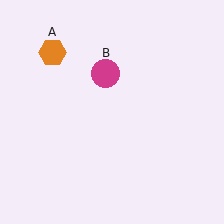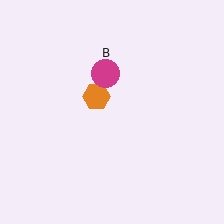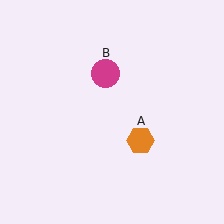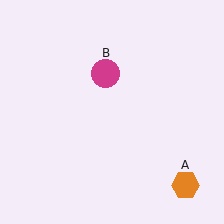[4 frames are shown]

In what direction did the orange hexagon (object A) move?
The orange hexagon (object A) moved down and to the right.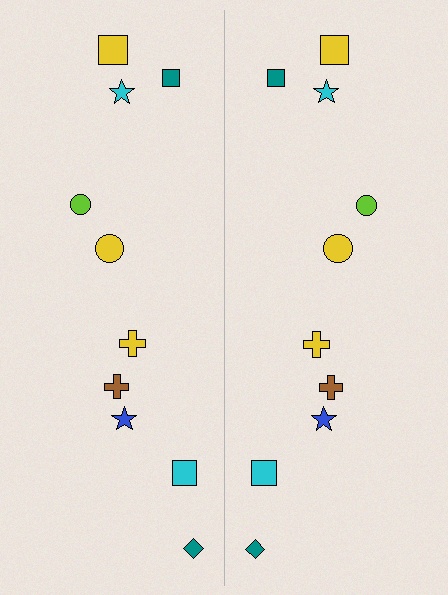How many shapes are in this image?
There are 20 shapes in this image.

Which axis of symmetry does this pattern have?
The pattern has a vertical axis of symmetry running through the center of the image.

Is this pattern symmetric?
Yes, this pattern has bilateral (reflection) symmetry.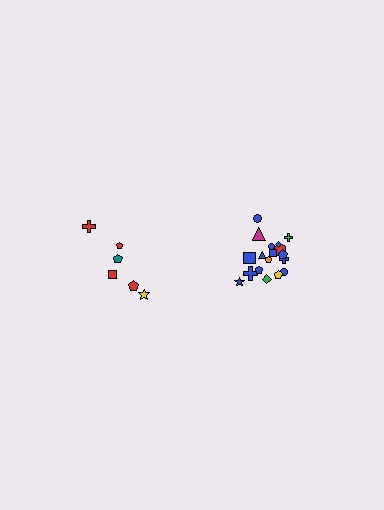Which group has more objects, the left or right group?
The right group.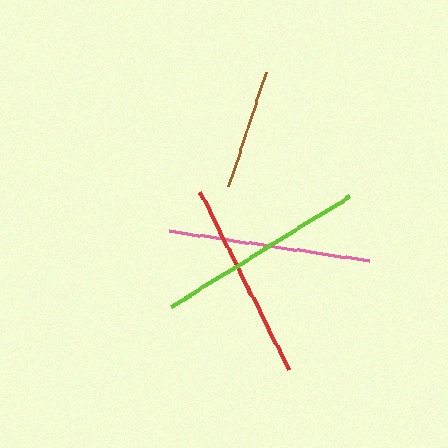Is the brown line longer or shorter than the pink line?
The pink line is longer than the brown line.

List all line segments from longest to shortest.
From longest to shortest: lime, pink, red, brown.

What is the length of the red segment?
The red segment is approximately 197 pixels long.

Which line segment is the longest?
The lime line is the longest at approximately 211 pixels.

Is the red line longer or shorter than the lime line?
The lime line is longer than the red line.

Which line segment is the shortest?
The brown line is the shortest at approximately 119 pixels.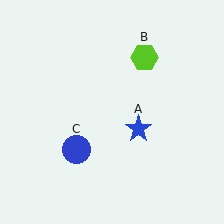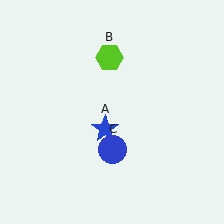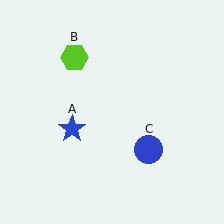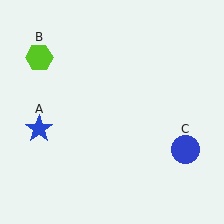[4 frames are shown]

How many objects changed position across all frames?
3 objects changed position: blue star (object A), lime hexagon (object B), blue circle (object C).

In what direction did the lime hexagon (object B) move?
The lime hexagon (object B) moved left.